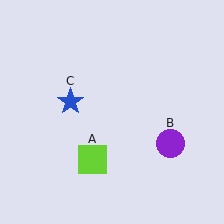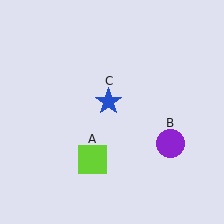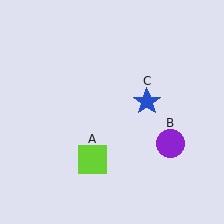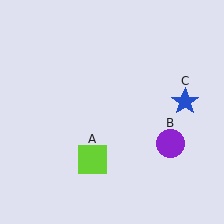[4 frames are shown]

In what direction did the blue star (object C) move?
The blue star (object C) moved right.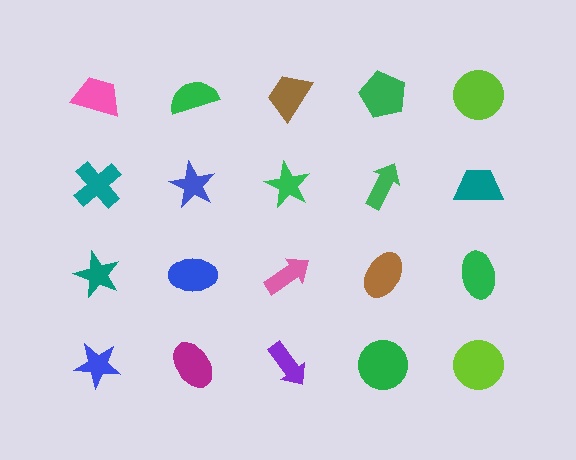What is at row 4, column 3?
A purple arrow.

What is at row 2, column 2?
A blue star.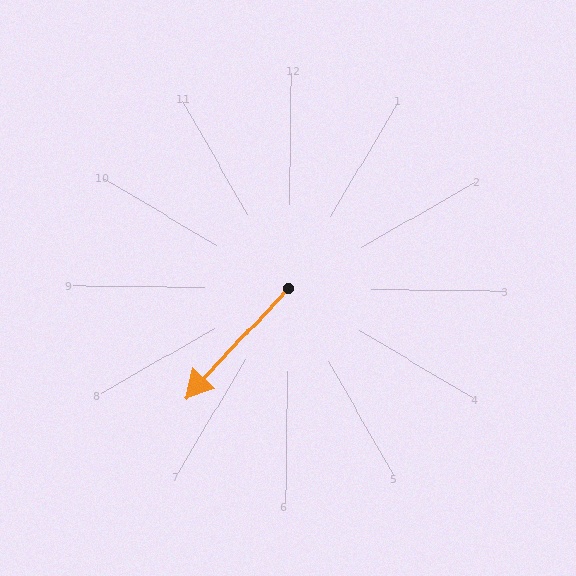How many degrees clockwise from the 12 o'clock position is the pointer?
Approximately 223 degrees.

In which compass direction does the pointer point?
Southwest.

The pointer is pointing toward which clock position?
Roughly 7 o'clock.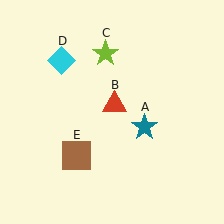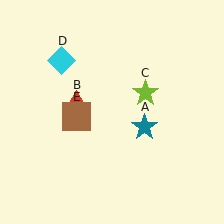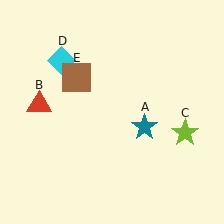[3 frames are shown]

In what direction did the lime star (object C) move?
The lime star (object C) moved down and to the right.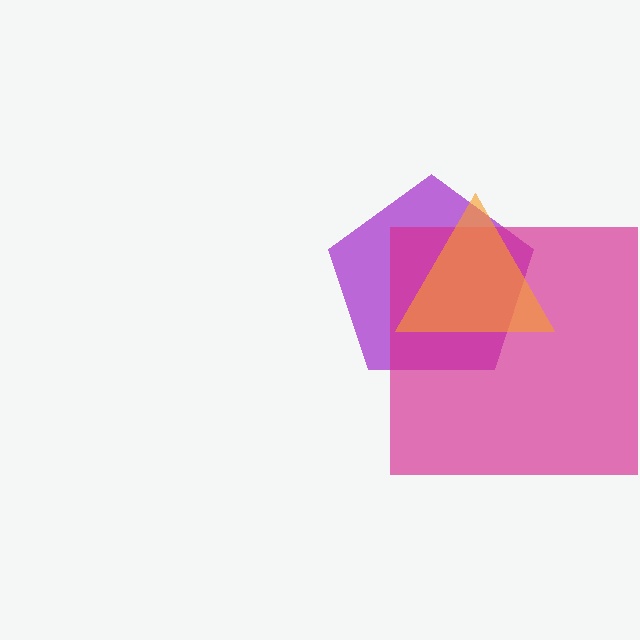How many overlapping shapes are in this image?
There are 3 overlapping shapes in the image.